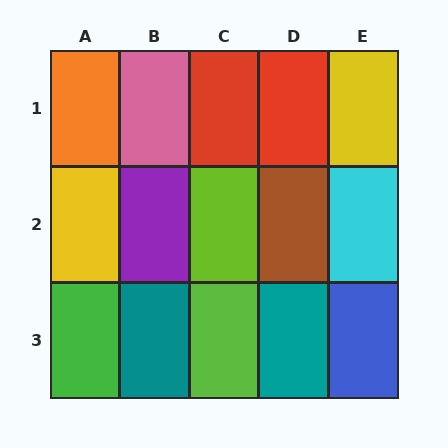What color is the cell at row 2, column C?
Lime.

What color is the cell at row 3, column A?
Green.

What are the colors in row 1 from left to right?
Orange, pink, red, red, yellow.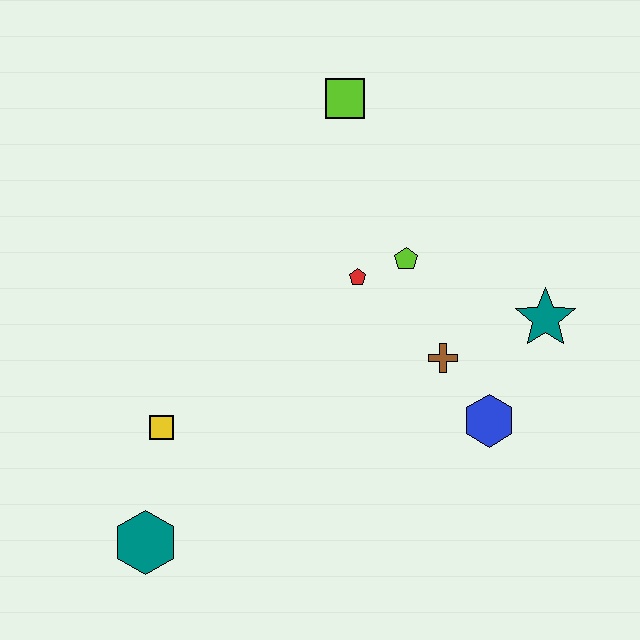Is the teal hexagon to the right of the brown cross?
No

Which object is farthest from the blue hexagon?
The teal hexagon is farthest from the blue hexagon.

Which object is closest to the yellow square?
The teal hexagon is closest to the yellow square.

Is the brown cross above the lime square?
No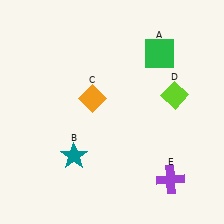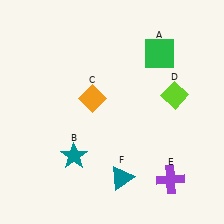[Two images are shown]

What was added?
A teal triangle (F) was added in Image 2.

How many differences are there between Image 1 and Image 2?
There is 1 difference between the two images.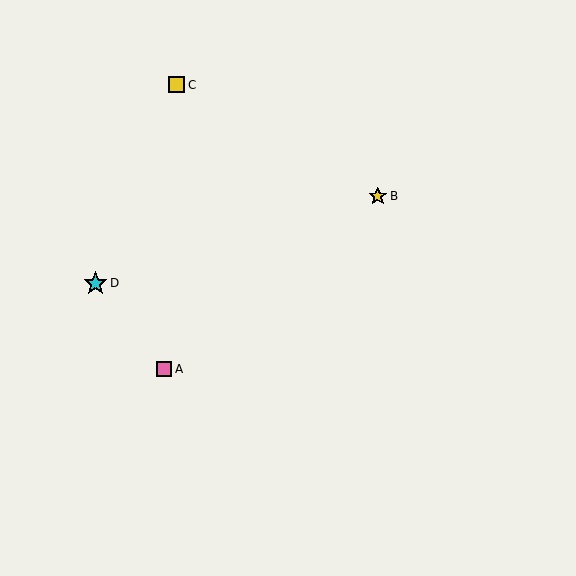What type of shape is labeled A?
Shape A is a pink square.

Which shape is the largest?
The cyan star (labeled D) is the largest.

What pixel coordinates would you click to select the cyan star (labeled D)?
Click at (96, 283) to select the cyan star D.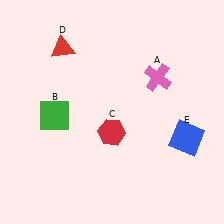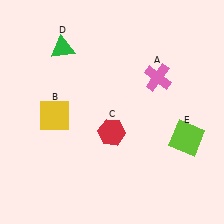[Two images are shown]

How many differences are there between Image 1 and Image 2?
There are 3 differences between the two images.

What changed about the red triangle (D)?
In Image 1, D is red. In Image 2, it changed to green.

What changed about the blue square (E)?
In Image 1, E is blue. In Image 2, it changed to lime.